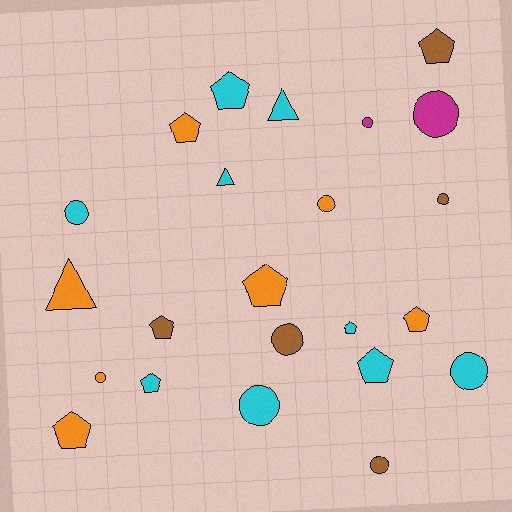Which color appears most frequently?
Cyan, with 9 objects.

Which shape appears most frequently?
Circle, with 10 objects.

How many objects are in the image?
There are 23 objects.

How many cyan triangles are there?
There are 2 cyan triangles.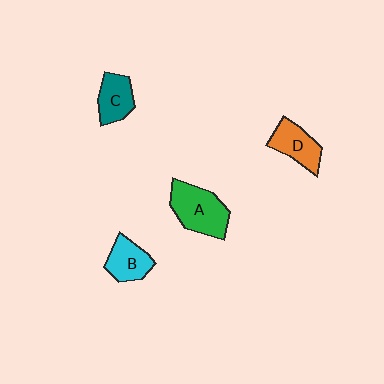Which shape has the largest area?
Shape A (green).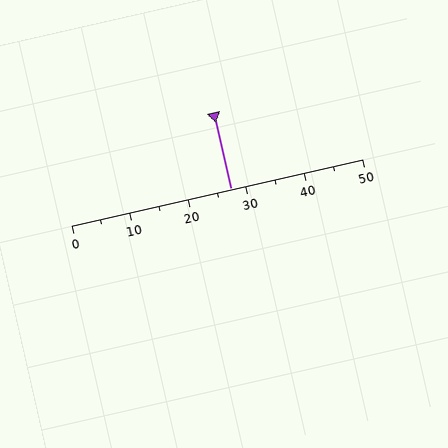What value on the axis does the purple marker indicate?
The marker indicates approximately 27.5.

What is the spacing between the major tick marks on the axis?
The major ticks are spaced 10 apart.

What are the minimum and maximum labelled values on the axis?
The axis runs from 0 to 50.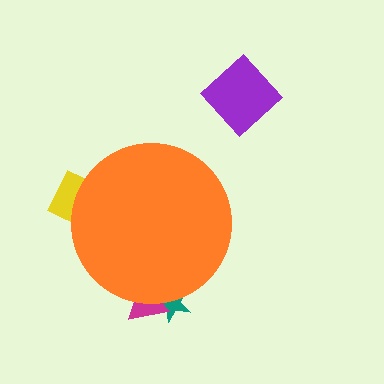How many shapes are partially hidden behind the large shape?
3 shapes are partially hidden.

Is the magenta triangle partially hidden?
Yes, the magenta triangle is partially hidden behind the orange circle.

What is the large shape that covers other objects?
An orange circle.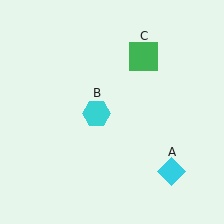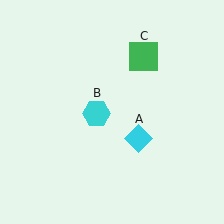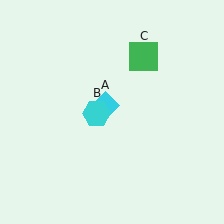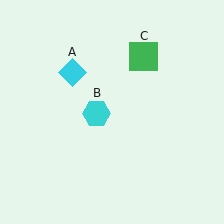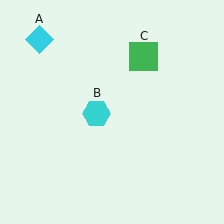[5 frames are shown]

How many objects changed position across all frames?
1 object changed position: cyan diamond (object A).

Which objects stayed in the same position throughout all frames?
Cyan hexagon (object B) and green square (object C) remained stationary.